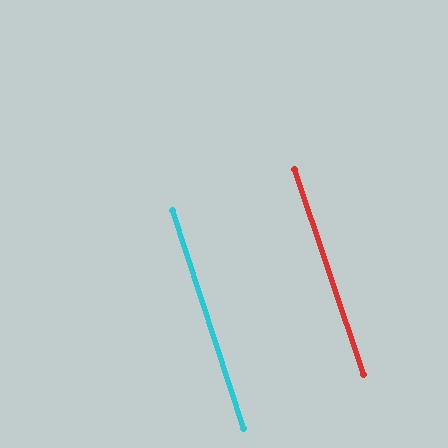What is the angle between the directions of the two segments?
Approximately 0 degrees.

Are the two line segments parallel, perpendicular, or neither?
Parallel — their directions differ by only 0.3°.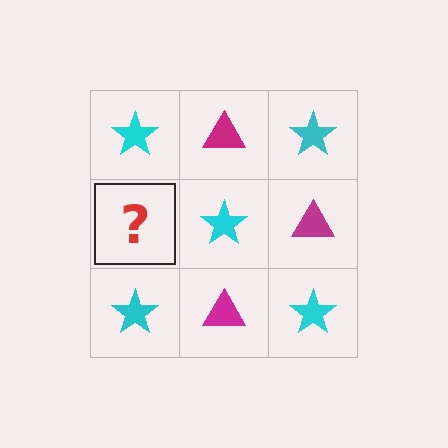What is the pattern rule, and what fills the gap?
The rule is that it alternates cyan star and magenta triangle in a checkerboard pattern. The gap should be filled with a magenta triangle.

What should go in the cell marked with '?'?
The missing cell should contain a magenta triangle.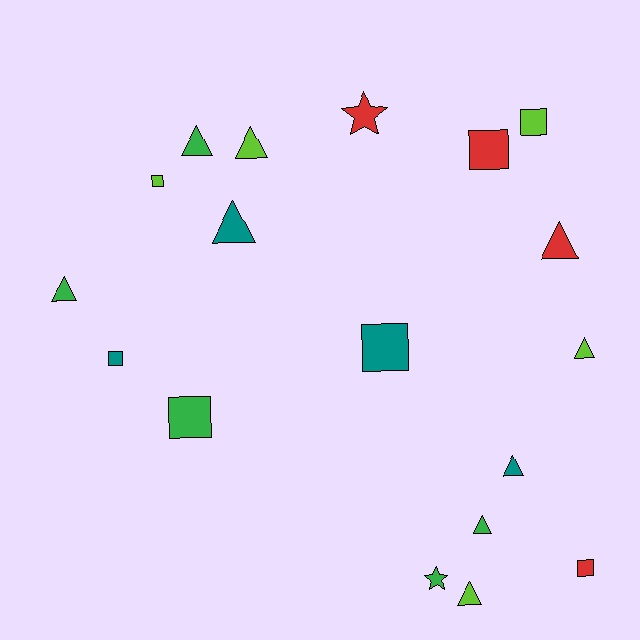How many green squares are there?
There is 1 green square.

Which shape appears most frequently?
Triangle, with 9 objects.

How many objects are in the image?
There are 18 objects.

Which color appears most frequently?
Lime, with 5 objects.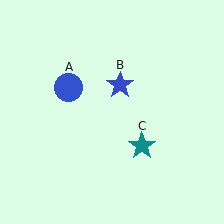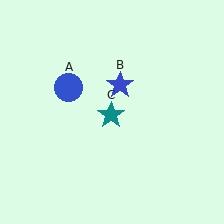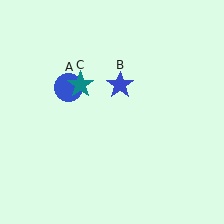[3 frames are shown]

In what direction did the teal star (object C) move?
The teal star (object C) moved up and to the left.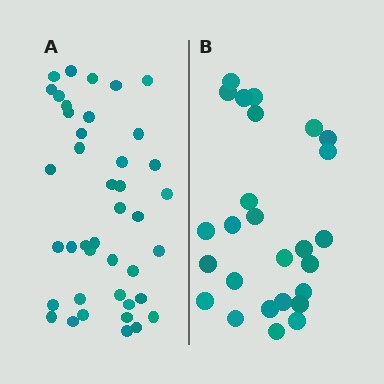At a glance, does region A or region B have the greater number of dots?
Region A (the left region) has more dots.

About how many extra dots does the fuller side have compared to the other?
Region A has approximately 15 more dots than region B.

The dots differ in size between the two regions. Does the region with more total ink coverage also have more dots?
No. Region B has more total ink coverage because its dots are larger, but region A actually contains more individual dots. Total area can be misleading — the number of items is what matters here.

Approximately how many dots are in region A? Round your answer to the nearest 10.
About 40 dots. (The exact count is 41, which rounds to 40.)